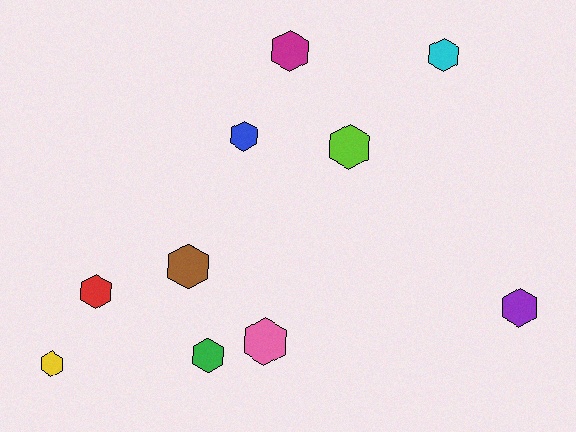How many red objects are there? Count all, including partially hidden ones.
There is 1 red object.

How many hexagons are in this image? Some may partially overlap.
There are 10 hexagons.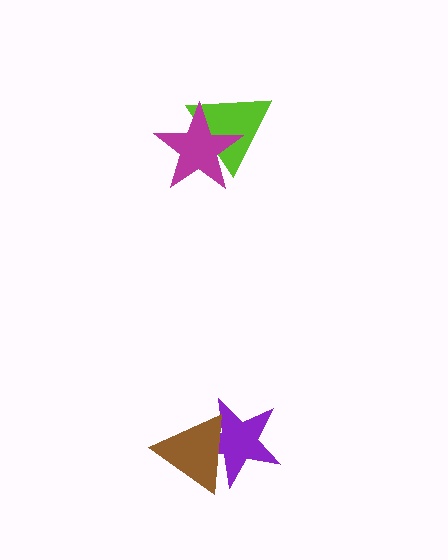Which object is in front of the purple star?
The brown triangle is in front of the purple star.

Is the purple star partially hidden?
Yes, it is partially covered by another shape.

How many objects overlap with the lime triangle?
1 object overlaps with the lime triangle.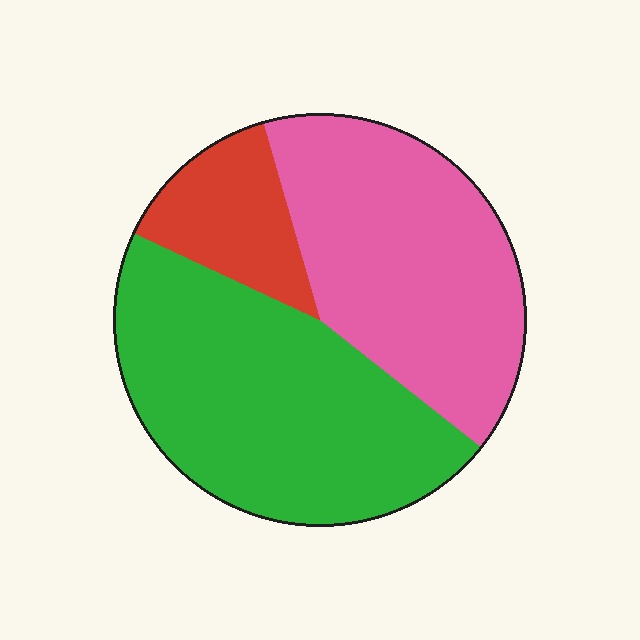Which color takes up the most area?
Green, at roughly 45%.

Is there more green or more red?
Green.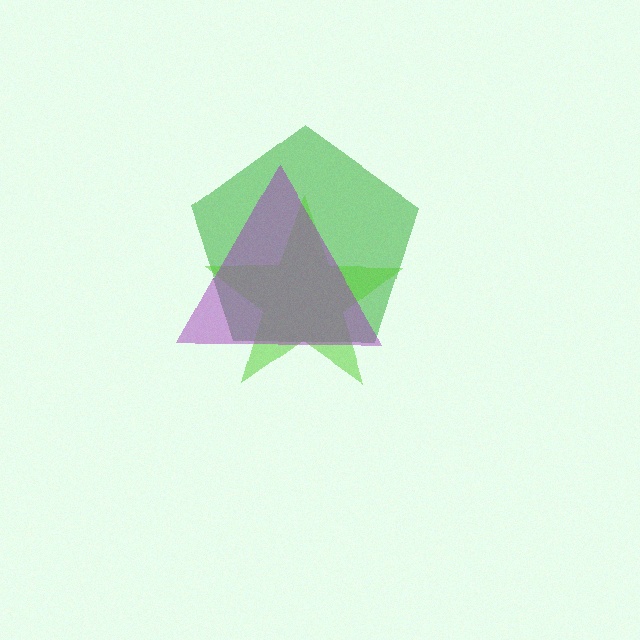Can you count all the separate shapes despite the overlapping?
Yes, there are 3 separate shapes.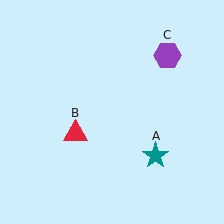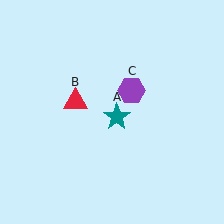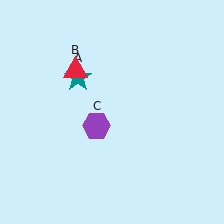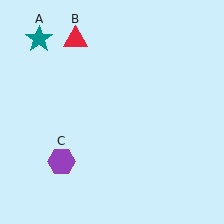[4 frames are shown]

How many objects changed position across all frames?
3 objects changed position: teal star (object A), red triangle (object B), purple hexagon (object C).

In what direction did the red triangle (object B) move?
The red triangle (object B) moved up.